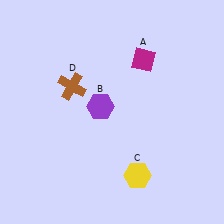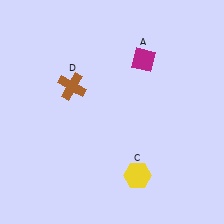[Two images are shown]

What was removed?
The purple hexagon (B) was removed in Image 2.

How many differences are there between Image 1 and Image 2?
There is 1 difference between the two images.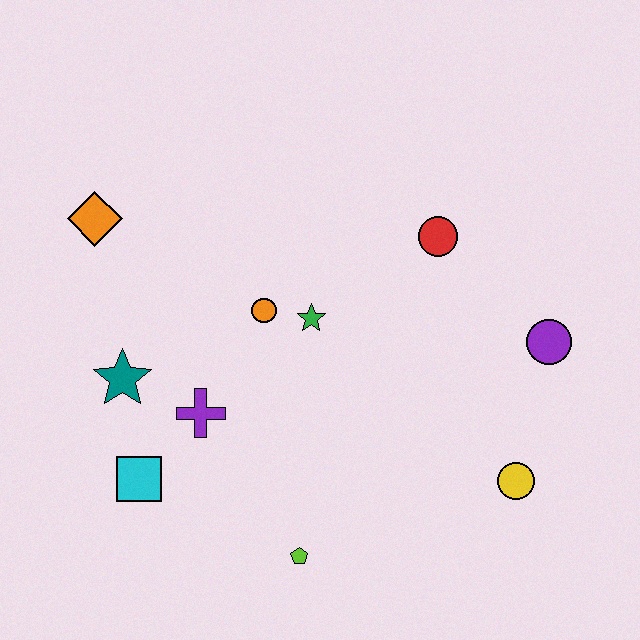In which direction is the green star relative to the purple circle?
The green star is to the left of the purple circle.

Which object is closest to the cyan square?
The purple cross is closest to the cyan square.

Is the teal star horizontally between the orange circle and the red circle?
No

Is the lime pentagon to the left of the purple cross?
No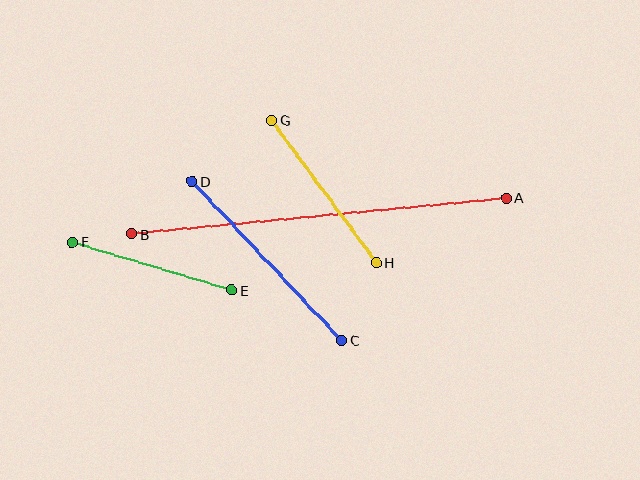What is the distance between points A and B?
The distance is approximately 376 pixels.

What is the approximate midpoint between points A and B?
The midpoint is at approximately (319, 216) pixels.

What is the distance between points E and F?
The distance is approximately 166 pixels.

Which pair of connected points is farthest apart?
Points A and B are farthest apart.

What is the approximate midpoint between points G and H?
The midpoint is at approximately (324, 191) pixels.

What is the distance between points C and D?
The distance is approximately 218 pixels.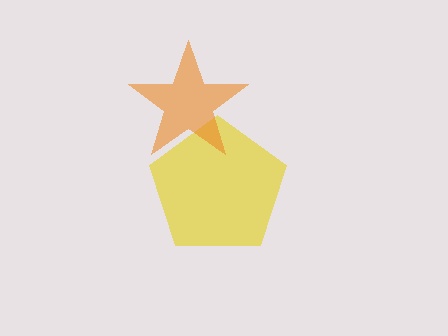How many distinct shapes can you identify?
There are 2 distinct shapes: a yellow pentagon, an orange star.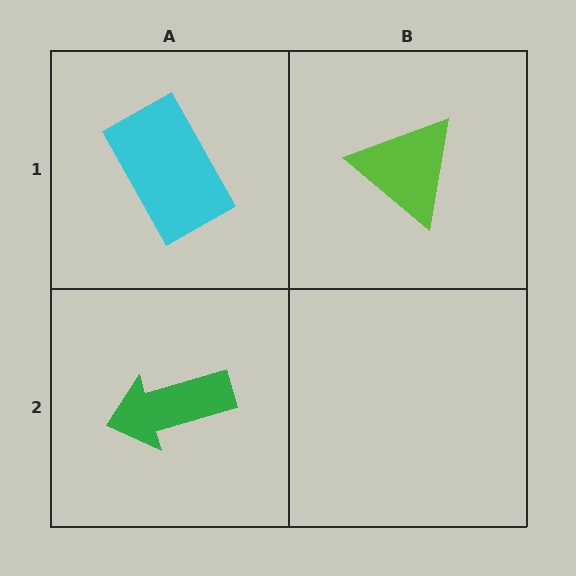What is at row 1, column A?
A cyan rectangle.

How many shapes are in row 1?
2 shapes.